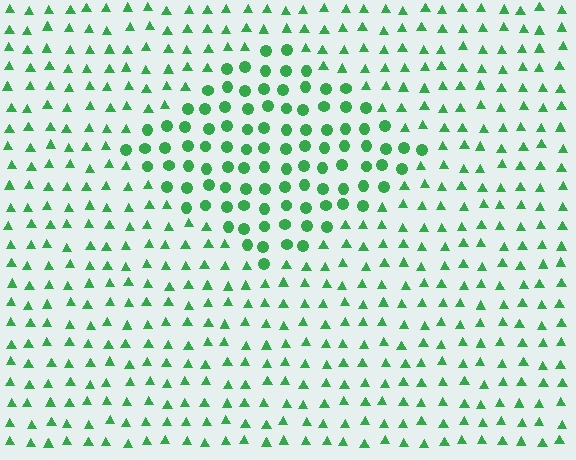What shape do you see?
I see a diamond.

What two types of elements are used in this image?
The image uses circles inside the diamond region and triangles outside it.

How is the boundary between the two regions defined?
The boundary is defined by a change in element shape: circles inside vs. triangles outside. All elements share the same color and spacing.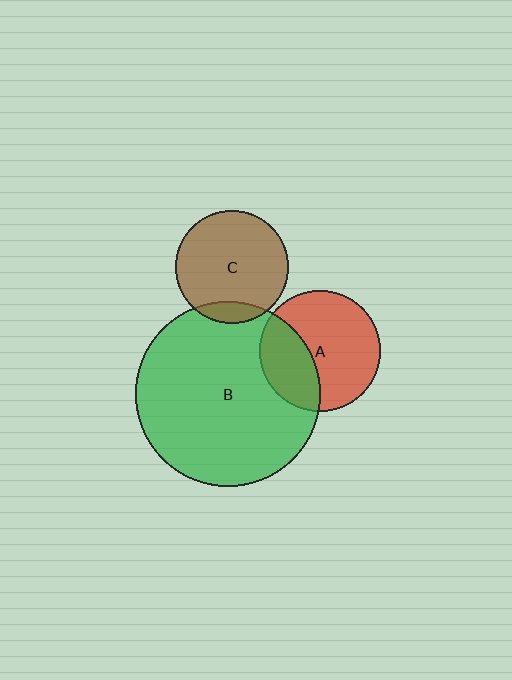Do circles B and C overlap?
Yes.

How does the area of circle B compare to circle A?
Approximately 2.3 times.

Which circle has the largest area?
Circle B (green).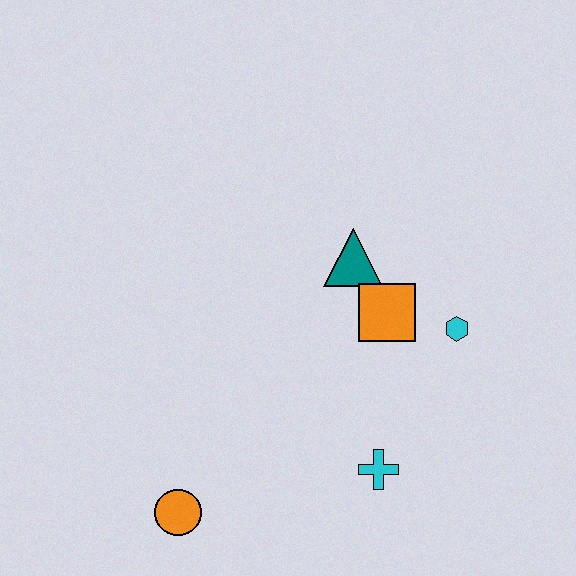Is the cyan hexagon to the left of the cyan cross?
No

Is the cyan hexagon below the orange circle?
No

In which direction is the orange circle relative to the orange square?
The orange circle is to the left of the orange square.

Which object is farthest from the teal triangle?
The orange circle is farthest from the teal triangle.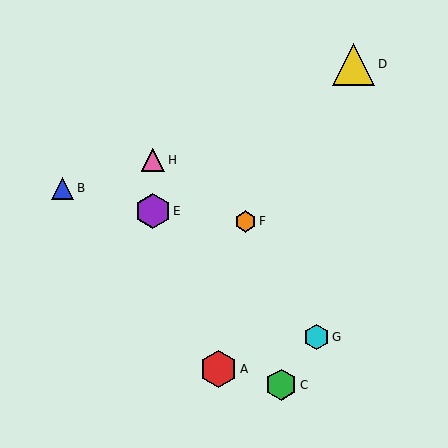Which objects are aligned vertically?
Objects E, H are aligned vertically.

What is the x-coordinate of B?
Object B is at x≈63.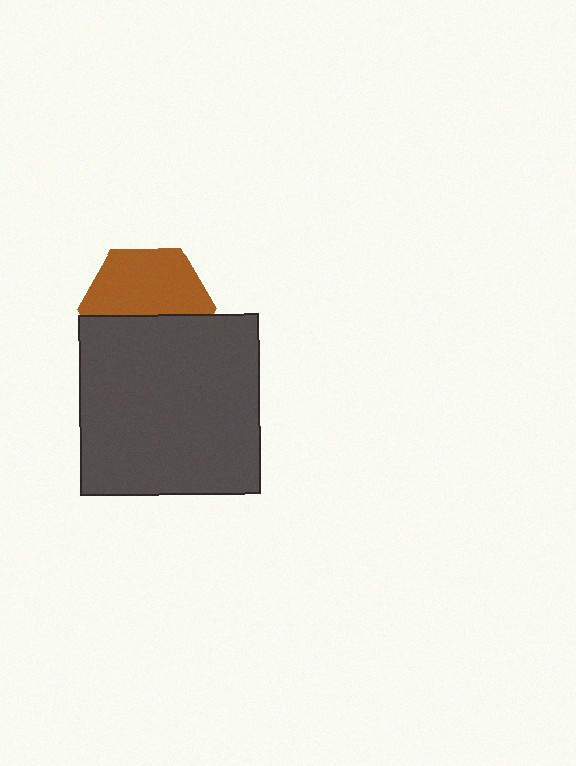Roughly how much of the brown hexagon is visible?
About half of it is visible (roughly 56%).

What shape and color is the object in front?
The object in front is a dark gray square.